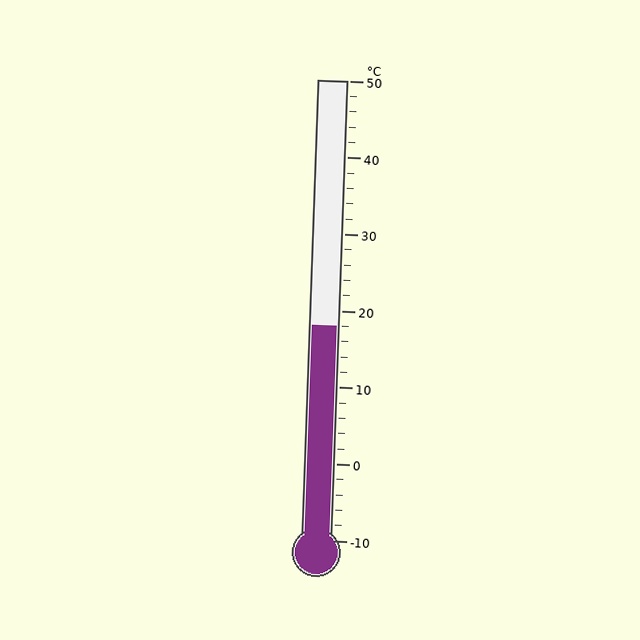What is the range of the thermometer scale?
The thermometer scale ranges from -10°C to 50°C.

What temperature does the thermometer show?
The thermometer shows approximately 18°C.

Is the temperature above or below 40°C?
The temperature is below 40°C.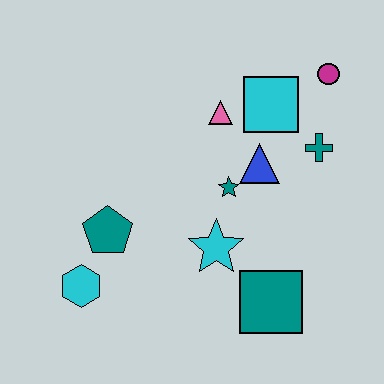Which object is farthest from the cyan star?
The magenta circle is farthest from the cyan star.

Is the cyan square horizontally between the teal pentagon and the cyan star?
No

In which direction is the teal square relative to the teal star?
The teal square is below the teal star.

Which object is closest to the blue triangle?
The teal star is closest to the blue triangle.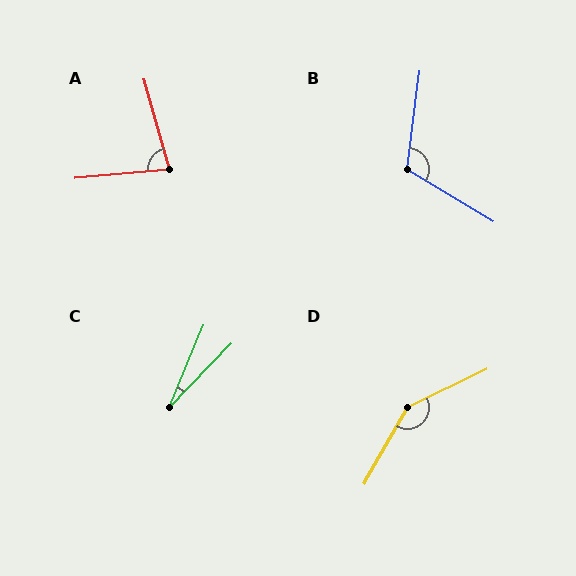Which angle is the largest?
D, at approximately 145 degrees.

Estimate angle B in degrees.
Approximately 114 degrees.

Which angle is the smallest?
C, at approximately 21 degrees.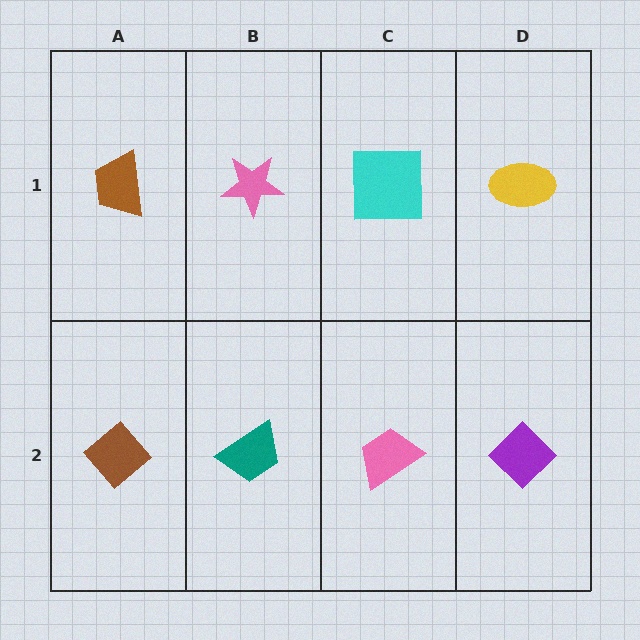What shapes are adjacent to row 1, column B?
A teal trapezoid (row 2, column B), a brown trapezoid (row 1, column A), a cyan square (row 1, column C).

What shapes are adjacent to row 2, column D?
A yellow ellipse (row 1, column D), a pink trapezoid (row 2, column C).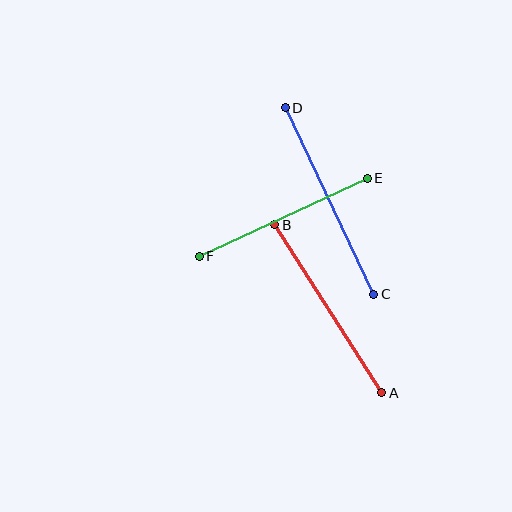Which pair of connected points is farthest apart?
Points C and D are farthest apart.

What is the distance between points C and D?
The distance is approximately 206 pixels.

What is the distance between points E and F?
The distance is approximately 185 pixels.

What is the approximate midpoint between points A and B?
The midpoint is at approximately (328, 309) pixels.